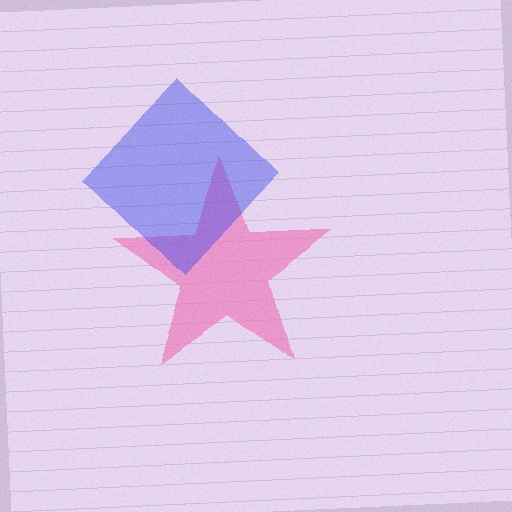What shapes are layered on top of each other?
The layered shapes are: a pink star, a blue diamond.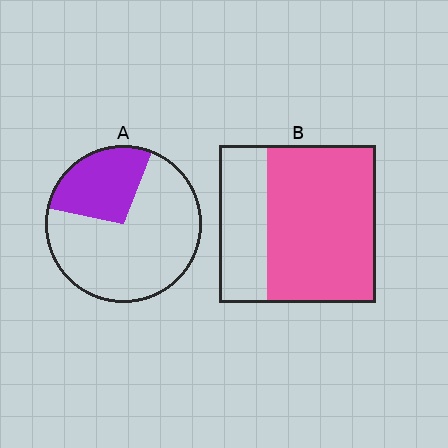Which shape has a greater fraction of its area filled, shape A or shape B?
Shape B.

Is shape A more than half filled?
No.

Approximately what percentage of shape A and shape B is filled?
A is approximately 30% and B is approximately 70%.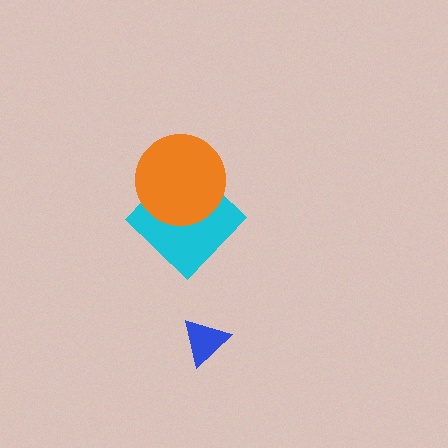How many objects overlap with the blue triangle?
0 objects overlap with the blue triangle.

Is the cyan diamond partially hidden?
Yes, it is partially covered by another shape.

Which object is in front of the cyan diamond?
The orange circle is in front of the cyan diamond.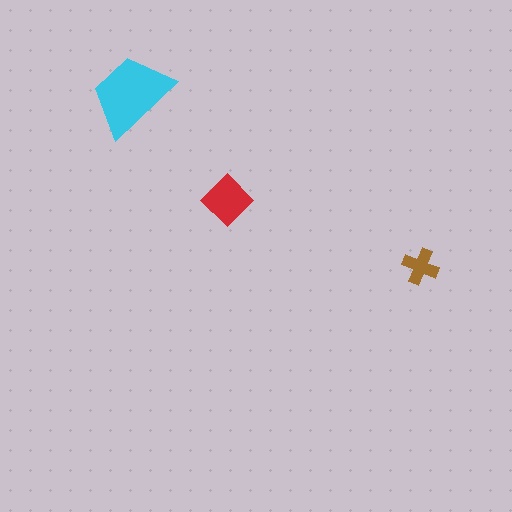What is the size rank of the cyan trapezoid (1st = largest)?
1st.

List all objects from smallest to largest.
The brown cross, the red diamond, the cyan trapezoid.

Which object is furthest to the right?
The brown cross is rightmost.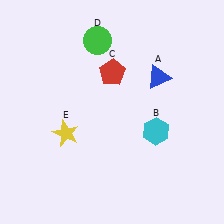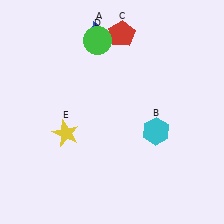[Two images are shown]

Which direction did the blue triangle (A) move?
The blue triangle (A) moved left.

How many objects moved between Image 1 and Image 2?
2 objects moved between the two images.